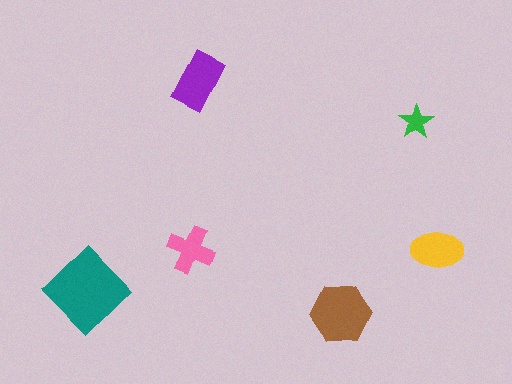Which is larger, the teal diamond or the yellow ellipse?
The teal diamond.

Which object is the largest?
The teal diamond.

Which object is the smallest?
The green star.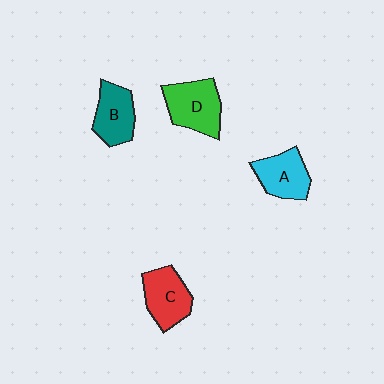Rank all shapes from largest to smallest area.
From largest to smallest: D (green), C (red), A (cyan), B (teal).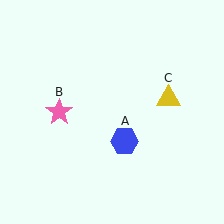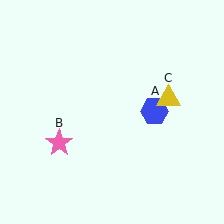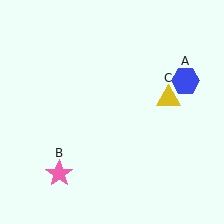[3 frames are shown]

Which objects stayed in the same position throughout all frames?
Yellow triangle (object C) remained stationary.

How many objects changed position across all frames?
2 objects changed position: blue hexagon (object A), pink star (object B).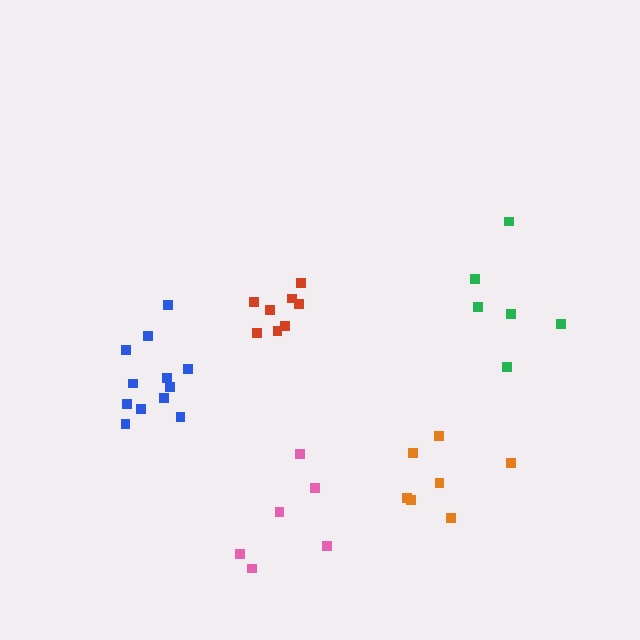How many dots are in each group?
Group 1: 8 dots, Group 2: 7 dots, Group 3: 12 dots, Group 4: 6 dots, Group 5: 6 dots (39 total).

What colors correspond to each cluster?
The clusters are colored: red, orange, blue, green, pink.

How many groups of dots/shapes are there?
There are 5 groups.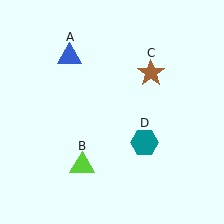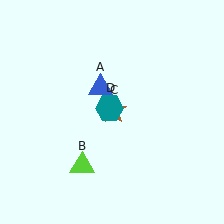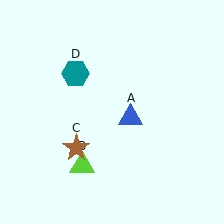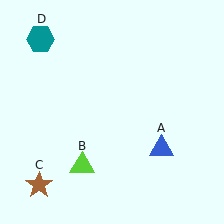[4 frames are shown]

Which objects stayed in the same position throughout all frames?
Lime triangle (object B) remained stationary.